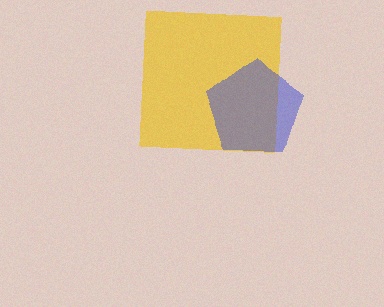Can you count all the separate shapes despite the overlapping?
Yes, there are 2 separate shapes.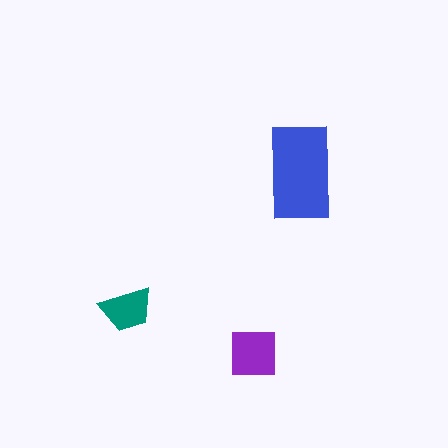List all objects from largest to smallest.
The blue rectangle, the purple square, the teal trapezoid.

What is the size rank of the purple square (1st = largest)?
2nd.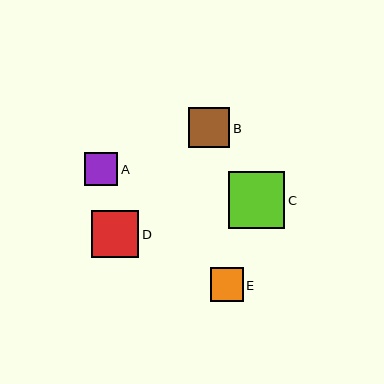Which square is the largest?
Square C is the largest with a size of approximately 56 pixels.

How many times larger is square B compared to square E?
Square B is approximately 1.2 times the size of square E.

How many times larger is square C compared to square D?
Square C is approximately 1.2 times the size of square D.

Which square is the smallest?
Square E is the smallest with a size of approximately 33 pixels.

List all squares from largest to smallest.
From largest to smallest: C, D, B, A, E.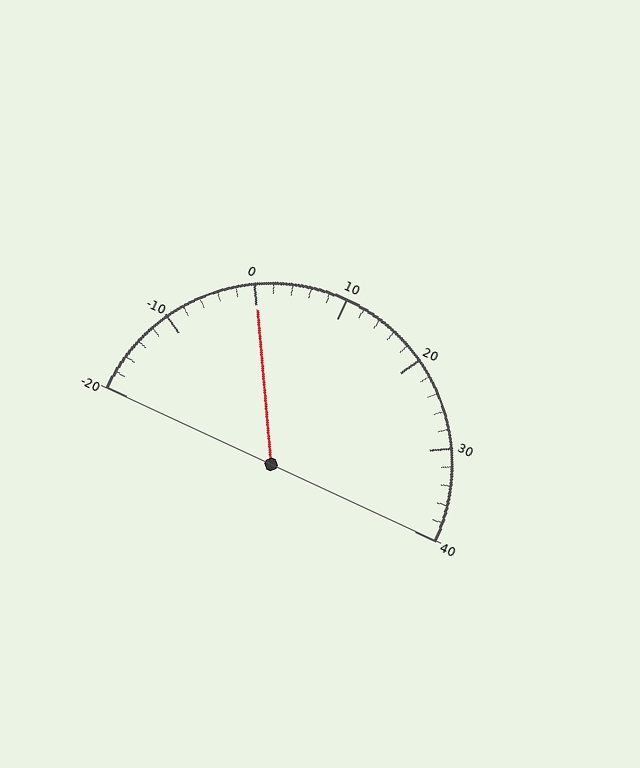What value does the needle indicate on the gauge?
The needle indicates approximately 0.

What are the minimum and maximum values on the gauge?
The gauge ranges from -20 to 40.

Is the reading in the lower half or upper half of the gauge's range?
The reading is in the lower half of the range (-20 to 40).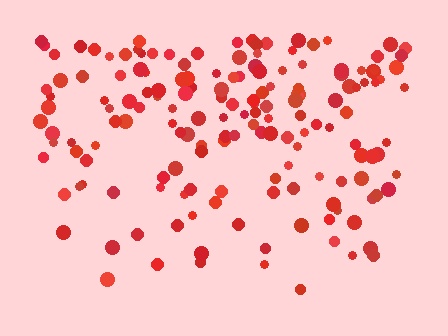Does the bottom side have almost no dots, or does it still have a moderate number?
Still a moderate number, just noticeably fewer than the top.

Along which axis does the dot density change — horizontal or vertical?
Vertical.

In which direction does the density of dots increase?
From bottom to top, with the top side densest.